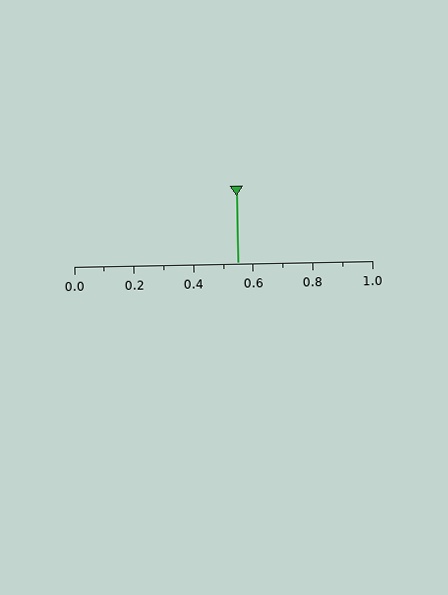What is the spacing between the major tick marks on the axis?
The major ticks are spaced 0.2 apart.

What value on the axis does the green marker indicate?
The marker indicates approximately 0.55.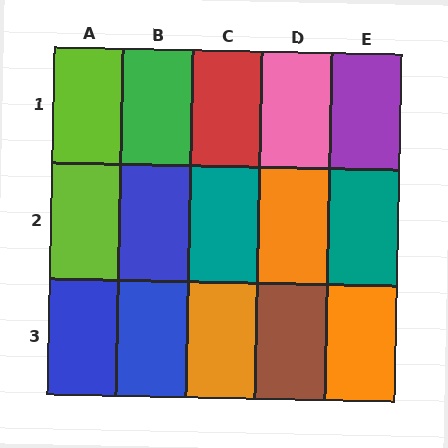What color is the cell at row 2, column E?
Teal.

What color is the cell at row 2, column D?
Orange.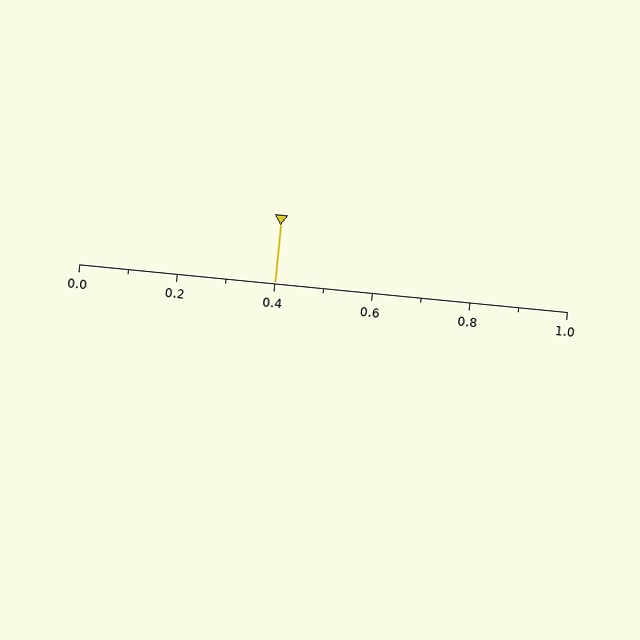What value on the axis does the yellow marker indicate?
The marker indicates approximately 0.4.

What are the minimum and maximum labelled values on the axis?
The axis runs from 0.0 to 1.0.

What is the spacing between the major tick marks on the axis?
The major ticks are spaced 0.2 apart.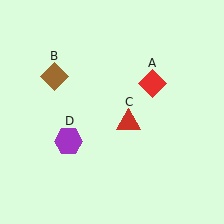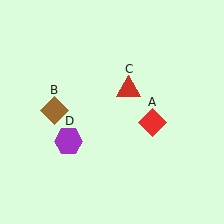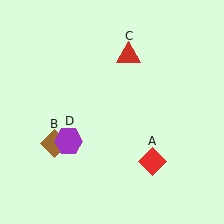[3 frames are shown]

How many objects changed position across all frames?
3 objects changed position: red diamond (object A), brown diamond (object B), red triangle (object C).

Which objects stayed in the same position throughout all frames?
Purple hexagon (object D) remained stationary.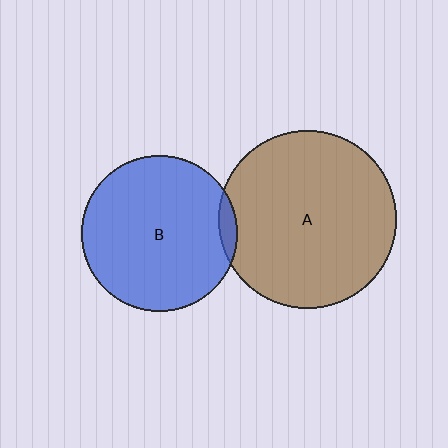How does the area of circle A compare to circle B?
Approximately 1.3 times.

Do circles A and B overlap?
Yes.